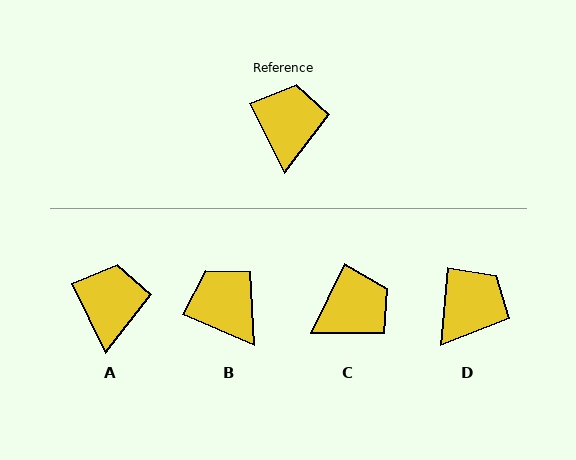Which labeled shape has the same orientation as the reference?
A.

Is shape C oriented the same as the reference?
No, it is off by about 52 degrees.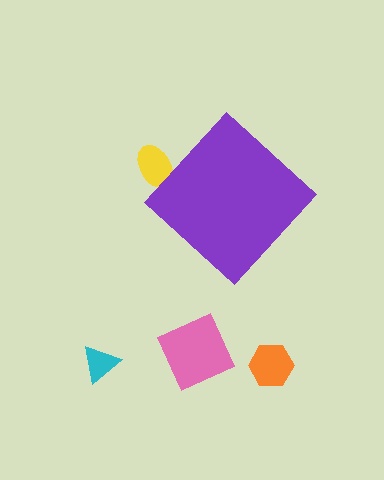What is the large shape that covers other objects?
A purple diamond.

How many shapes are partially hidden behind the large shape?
1 shape is partially hidden.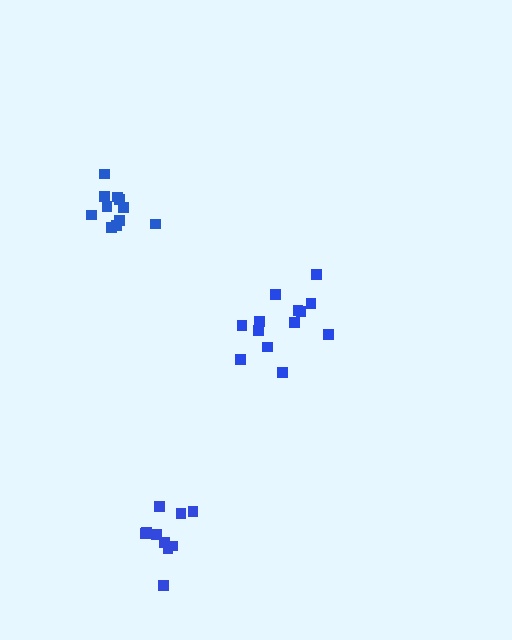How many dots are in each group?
Group 1: 13 dots, Group 2: 11 dots, Group 3: 10 dots (34 total).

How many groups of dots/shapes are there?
There are 3 groups.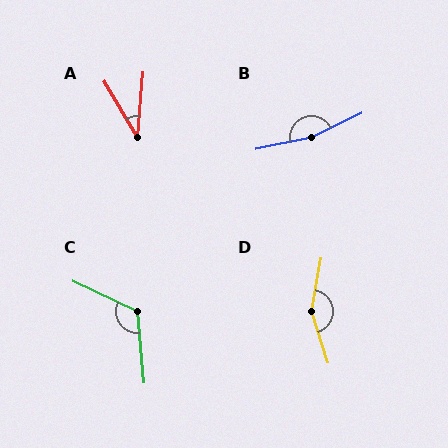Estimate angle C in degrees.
Approximately 120 degrees.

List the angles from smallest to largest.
A (35°), C (120°), D (151°), B (166°).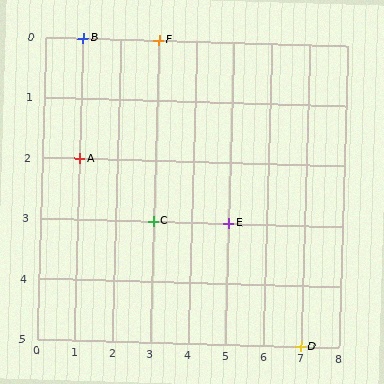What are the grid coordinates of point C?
Point C is at grid coordinates (3, 3).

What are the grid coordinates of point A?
Point A is at grid coordinates (1, 2).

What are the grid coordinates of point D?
Point D is at grid coordinates (7, 5).